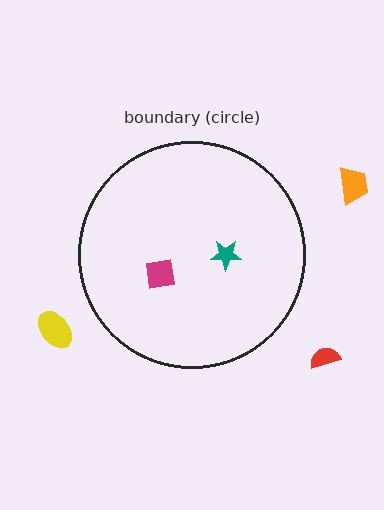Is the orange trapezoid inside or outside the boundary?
Outside.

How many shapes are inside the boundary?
2 inside, 3 outside.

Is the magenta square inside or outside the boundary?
Inside.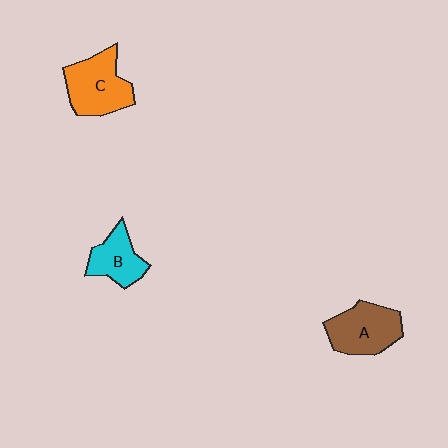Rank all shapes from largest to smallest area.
From largest to smallest: C (orange), A (brown), B (cyan).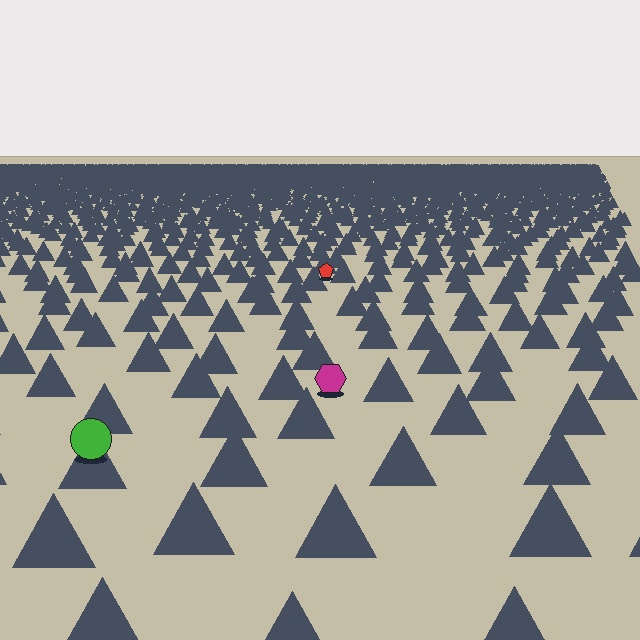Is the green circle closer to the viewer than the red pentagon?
Yes. The green circle is closer — you can tell from the texture gradient: the ground texture is coarser near it.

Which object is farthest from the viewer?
The red pentagon is farthest from the viewer. It appears smaller and the ground texture around it is denser.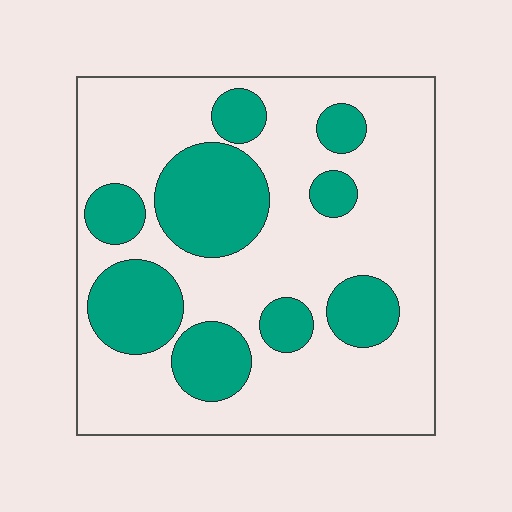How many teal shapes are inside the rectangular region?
9.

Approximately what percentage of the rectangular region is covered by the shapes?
Approximately 30%.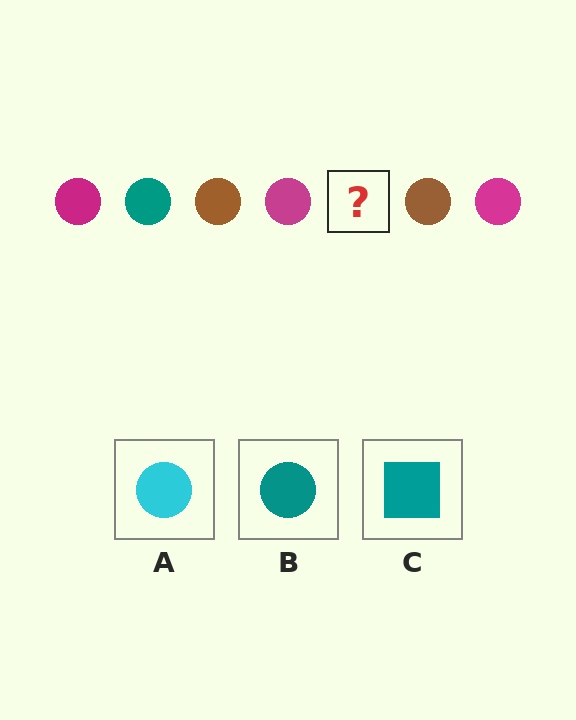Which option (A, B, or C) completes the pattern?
B.